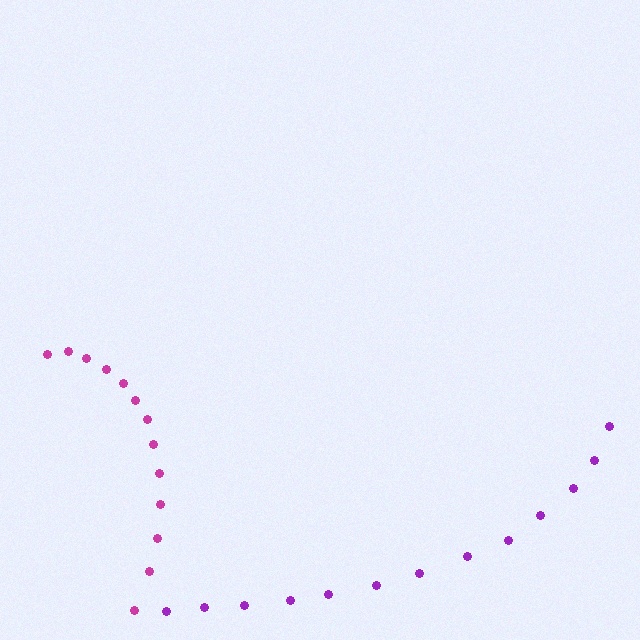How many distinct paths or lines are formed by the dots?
There are 2 distinct paths.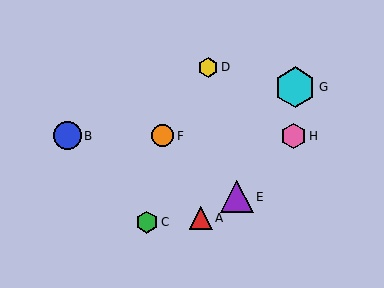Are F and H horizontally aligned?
Yes, both are at y≈136.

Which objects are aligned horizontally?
Objects B, F, H are aligned horizontally.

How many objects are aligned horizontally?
3 objects (B, F, H) are aligned horizontally.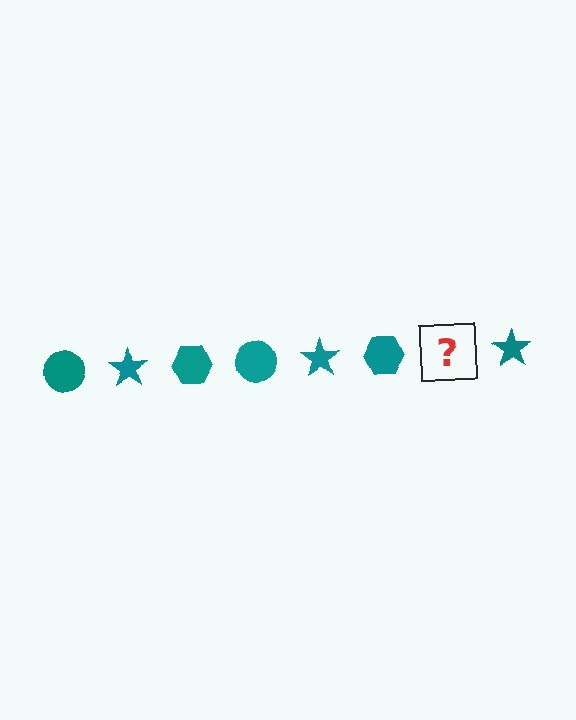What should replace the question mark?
The question mark should be replaced with a teal circle.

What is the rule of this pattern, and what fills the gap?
The rule is that the pattern cycles through circle, star, hexagon shapes in teal. The gap should be filled with a teal circle.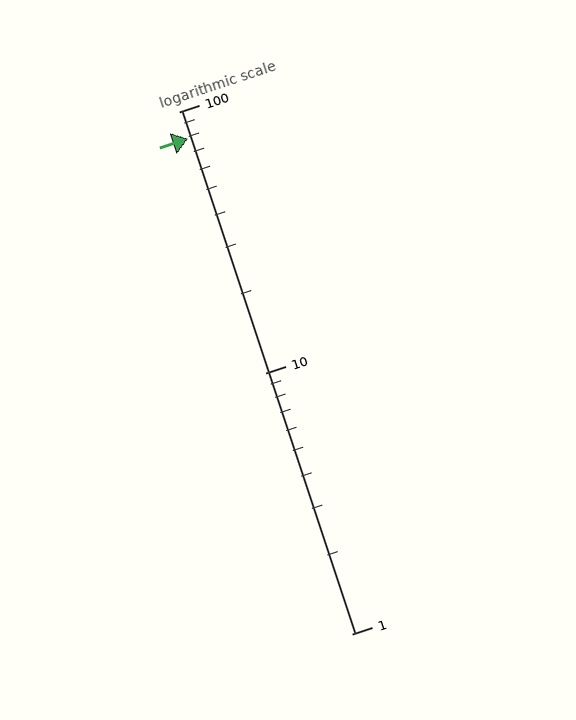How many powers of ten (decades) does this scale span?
The scale spans 2 decades, from 1 to 100.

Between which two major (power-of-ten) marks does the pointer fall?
The pointer is between 10 and 100.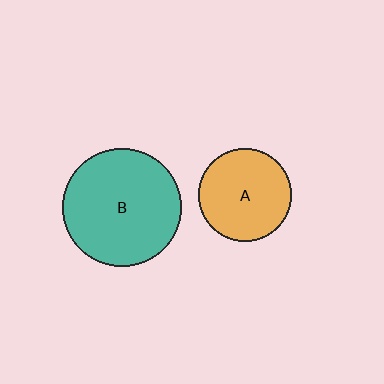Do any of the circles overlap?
No, none of the circles overlap.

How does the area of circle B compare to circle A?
Approximately 1.6 times.